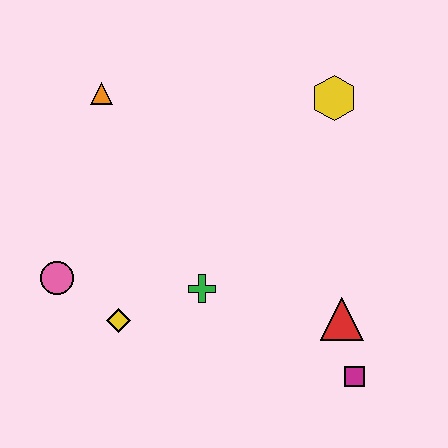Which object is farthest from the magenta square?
The orange triangle is farthest from the magenta square.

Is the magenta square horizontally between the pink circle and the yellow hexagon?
No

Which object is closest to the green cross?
The yellow diamond is closest to the green cross.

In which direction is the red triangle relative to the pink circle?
The red triangle is to the right of the pink circle.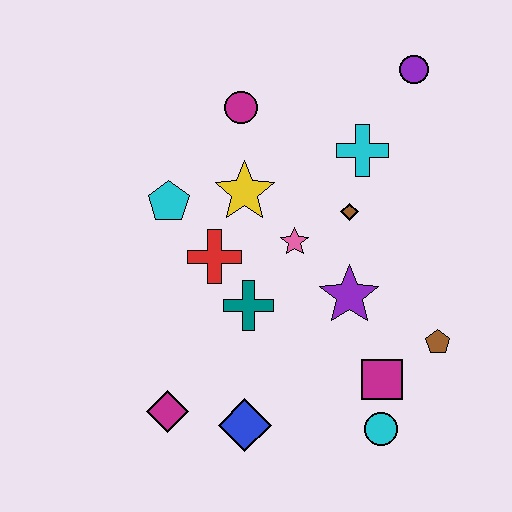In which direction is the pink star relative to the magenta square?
The pink star is above the magenta square.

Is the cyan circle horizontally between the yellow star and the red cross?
No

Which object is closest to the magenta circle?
The yellow star is closest to the magenta circle.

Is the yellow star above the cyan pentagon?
Yes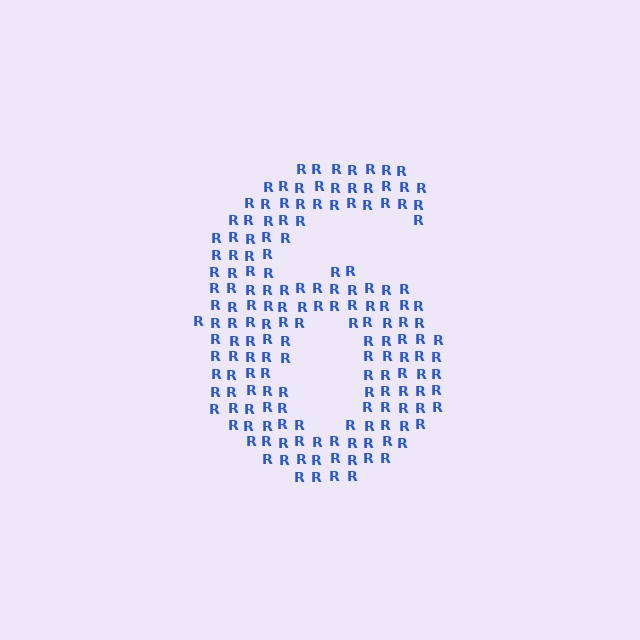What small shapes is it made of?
It is made of small letter R's.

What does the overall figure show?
The overall figure shows the digit 6.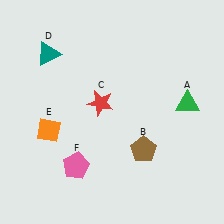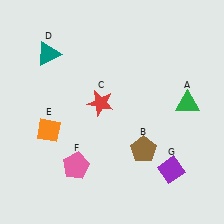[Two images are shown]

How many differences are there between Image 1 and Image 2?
There is 1 difference between the two images.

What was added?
A purple diamond (G) was added in Image 2.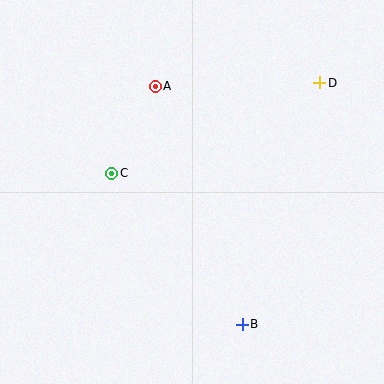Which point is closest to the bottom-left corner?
Point C is closest to the bottom-left corner.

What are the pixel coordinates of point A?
Point A is at (155, 86).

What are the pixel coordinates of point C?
Point C is at (112, 173).